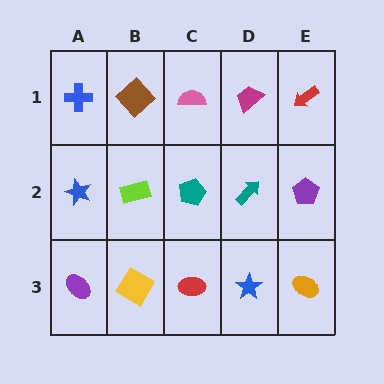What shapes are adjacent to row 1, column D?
A teal arrow (row 2, column D), a pink semicircle (row 1, column C), a red arrow (row 1, column E).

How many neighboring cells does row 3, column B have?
3.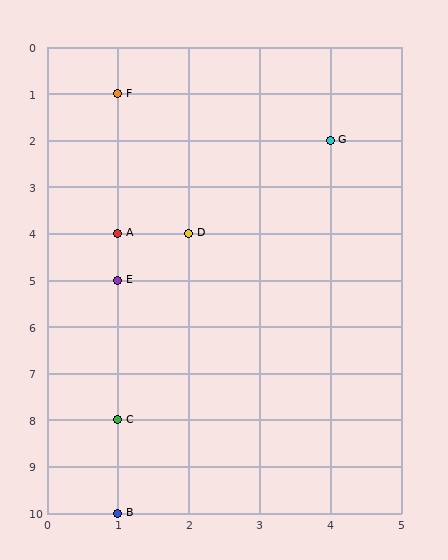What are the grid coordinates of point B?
Point B is at grid coordinates (1, 10).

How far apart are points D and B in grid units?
Points D and B are 1 column and 6 rows apart (about 6.1 grid units diagonally).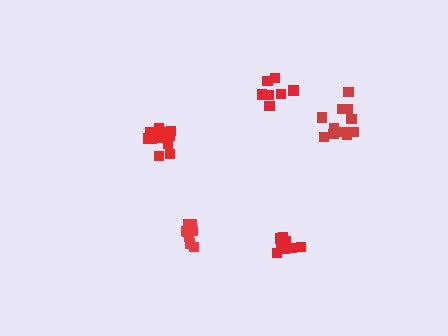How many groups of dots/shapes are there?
There are 5 groups.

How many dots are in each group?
Group 1: 8 dots, Group 2: 11 dots, Group 3: 13 dots, Group 4: 10 dots, Group 5: 7 dots (49 total).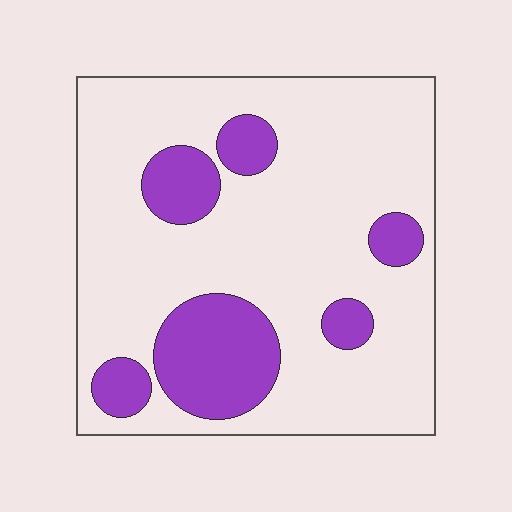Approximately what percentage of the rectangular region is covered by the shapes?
Approximately 20%.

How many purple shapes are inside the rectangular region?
6.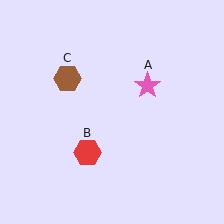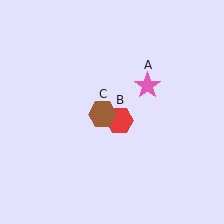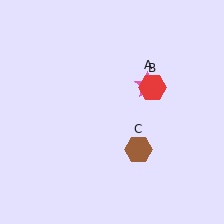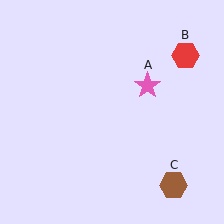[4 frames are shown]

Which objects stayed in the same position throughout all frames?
Pink star (object A) remained stationary.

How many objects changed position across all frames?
2 objects changed position: red hexagon (object B), brown hexagon (object C).